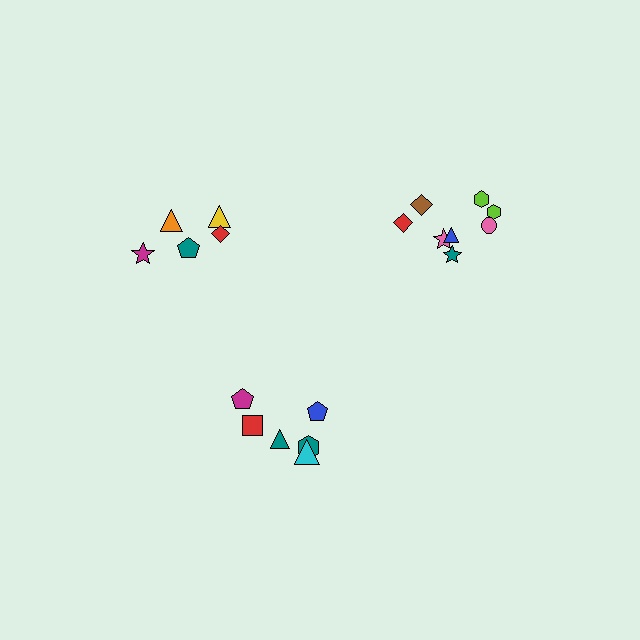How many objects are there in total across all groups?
There are 19 objects.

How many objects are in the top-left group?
There are 5 objects.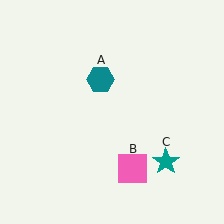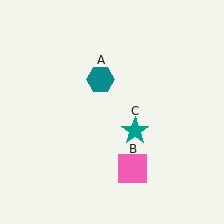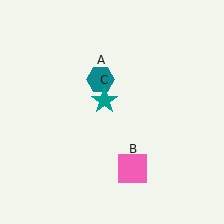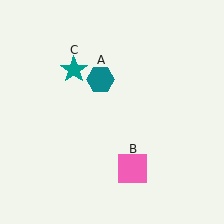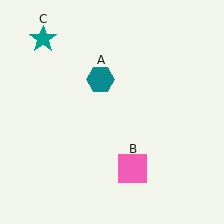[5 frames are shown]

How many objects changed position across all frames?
1 object changed position: teal star (object C).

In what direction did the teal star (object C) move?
The teal star (object C) moved up and to the left.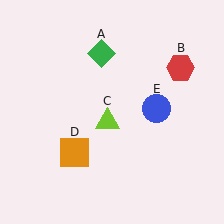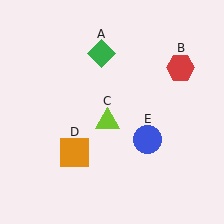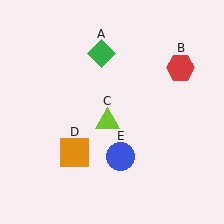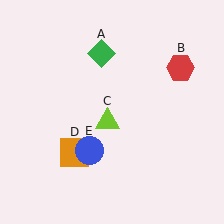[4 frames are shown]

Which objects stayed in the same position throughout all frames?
Green diamond (object A) and red hexagon (object B) and lime triangle (object C) and orange square (object D) remained stationary.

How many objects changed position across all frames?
1 object changed position: blue circle (object E).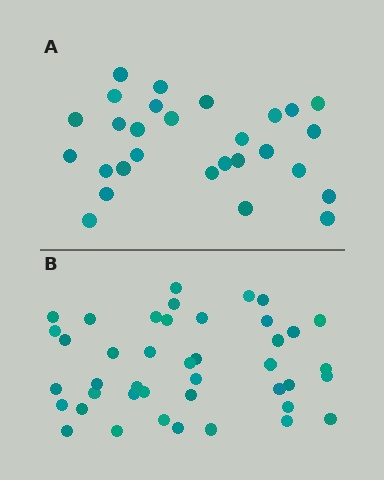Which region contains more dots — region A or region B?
Region B (the bottom region) has more dots.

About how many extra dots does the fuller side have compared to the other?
Region B has approximately 15 more dots than region A.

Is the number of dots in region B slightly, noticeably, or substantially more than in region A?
Region B has substantially more. The ratio is roughly 1.5 to 1.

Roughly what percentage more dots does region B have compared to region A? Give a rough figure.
About 50% more.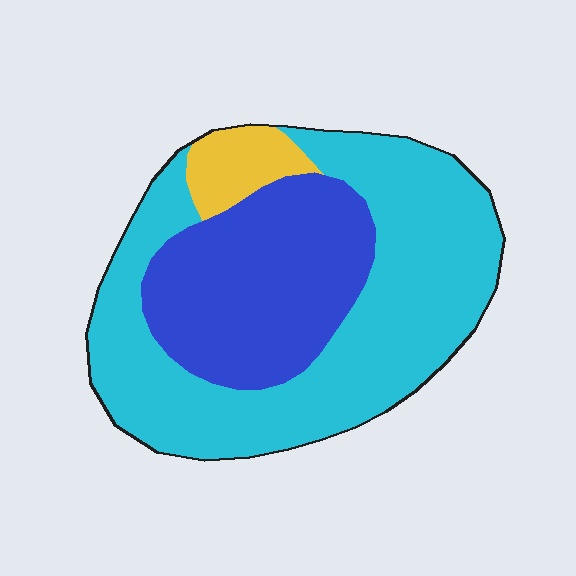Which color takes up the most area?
Cyan, at roughly 60%.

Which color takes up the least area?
Yellow, at roughly 5%.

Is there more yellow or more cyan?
Cyan.